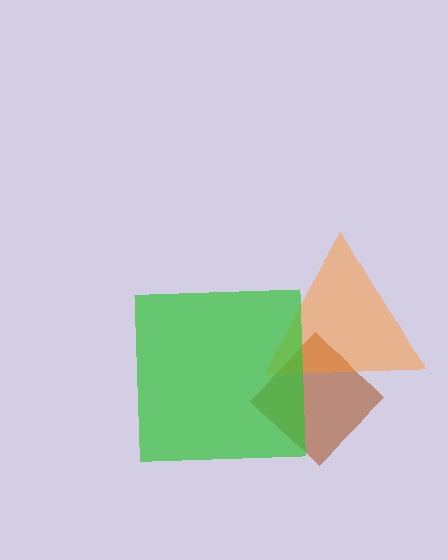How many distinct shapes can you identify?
There are 3 distinct shapes: a brown diamond, an orange triangle, a green square.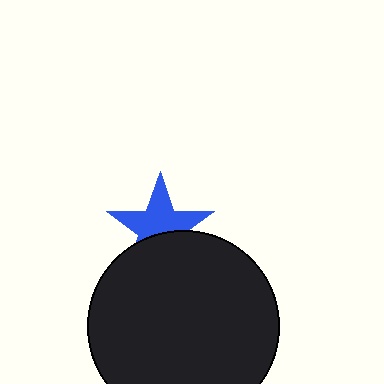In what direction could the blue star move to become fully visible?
The blue star could move up. That would shift it out from behind the black circle entirely.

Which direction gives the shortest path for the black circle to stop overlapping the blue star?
Moving down gives the shortest separation.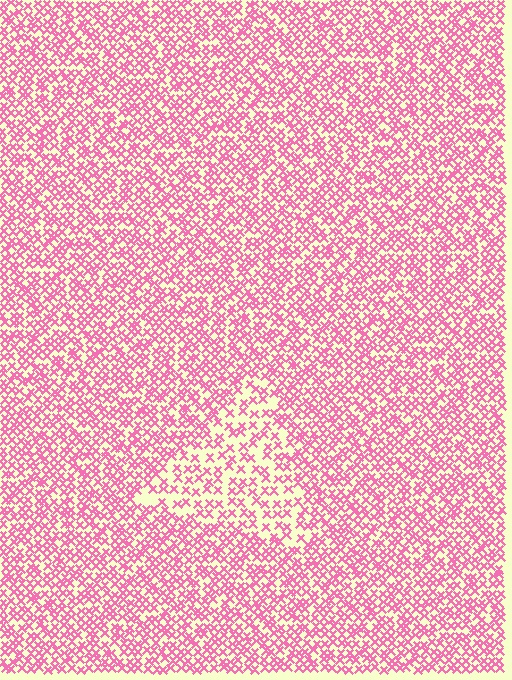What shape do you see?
I see a triangle.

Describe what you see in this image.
The image contains small pink elements arranged at two different densities. A triangle-shaped region is visible where the elements are less densely packed than the surrounding area.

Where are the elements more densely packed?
The elements are more densely packed outside the triangle boundary.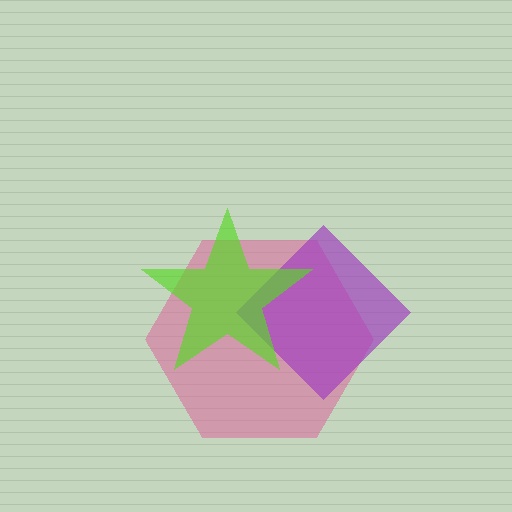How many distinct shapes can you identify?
There are 3 distinct shapes: a pink hexagon, a purple diamond, a lime star.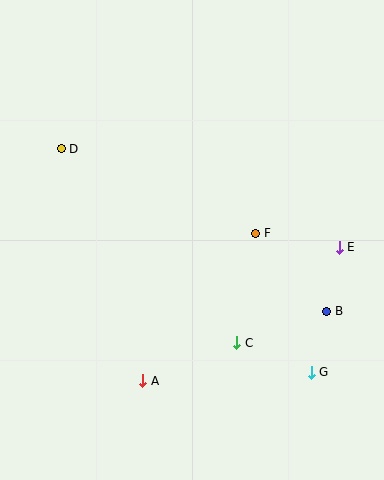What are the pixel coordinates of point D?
Point D is at (61, 149).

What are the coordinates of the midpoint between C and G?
The midpoint between C and G is at (274, 358).